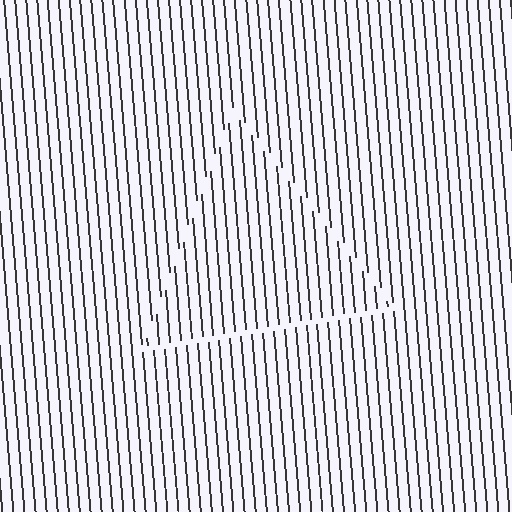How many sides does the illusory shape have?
3 sides — the line-ends trace a triangle.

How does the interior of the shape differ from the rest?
The interior of the shape contains the same grating, shifted by half a period — the contour is defined by the phase discontinuity where line-ends from the inner and outer gratings abut.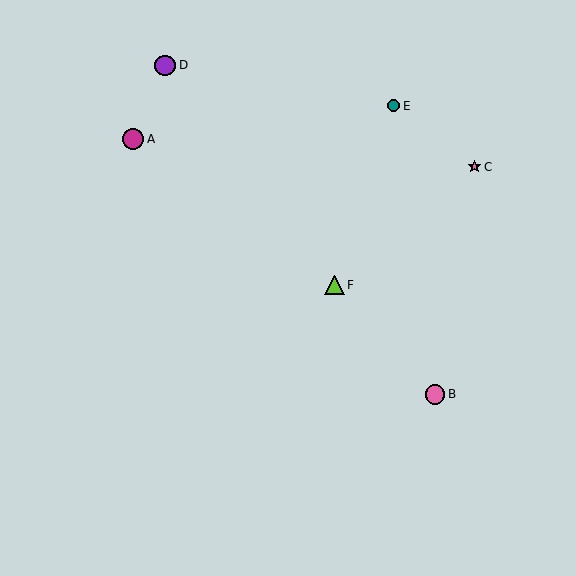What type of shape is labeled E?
Shape E is a teal circle.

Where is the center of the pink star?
The center of the pink star is at (474, 167).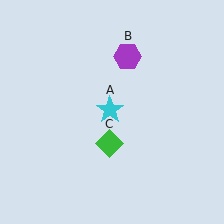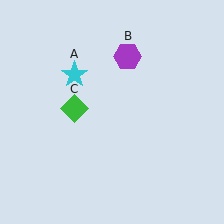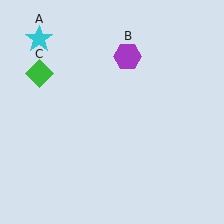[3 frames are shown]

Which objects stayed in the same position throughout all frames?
Purple hexagon (object B) remained stationary.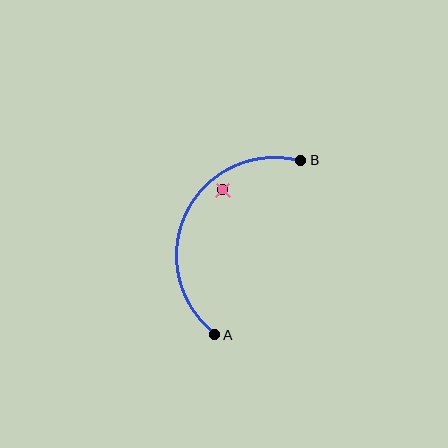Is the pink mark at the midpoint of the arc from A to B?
No — the pink mark does not lie on the arc at all. It sits slightly inside the curve.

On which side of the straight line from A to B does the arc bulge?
The arc bulges to the left of the straight line connecting A and B.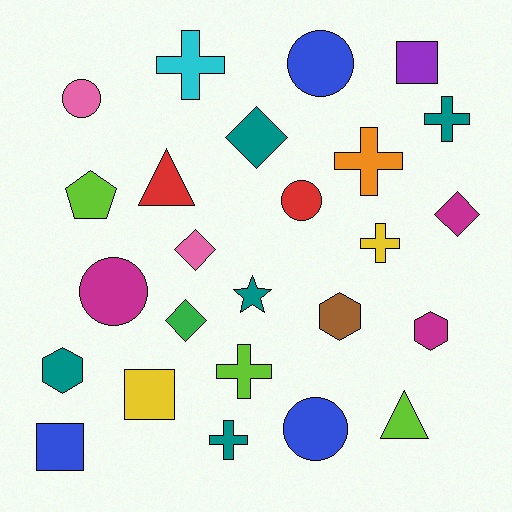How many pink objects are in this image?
There are 2 pink objects.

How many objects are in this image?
There are 25 objects.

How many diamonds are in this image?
There are 4 diamonds.